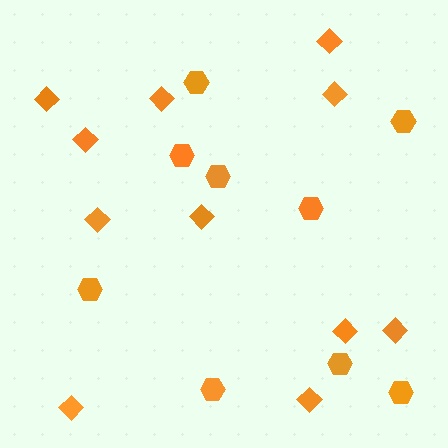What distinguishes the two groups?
There are 2 groups: one group of hexagons (9) and one group of diamonds (11).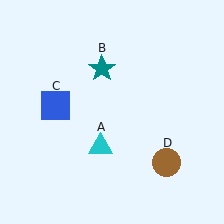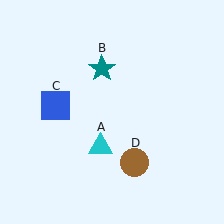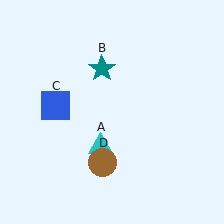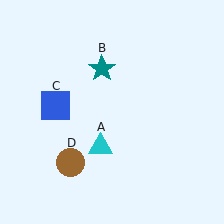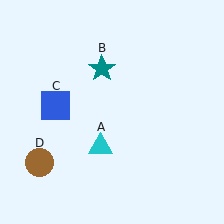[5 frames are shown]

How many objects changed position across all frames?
1 object changed position: brown circle (object D).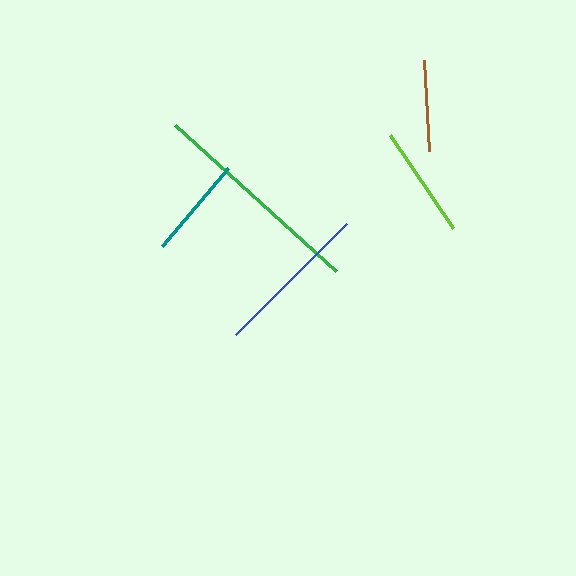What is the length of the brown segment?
The brown segment is approximately 90 pixels long.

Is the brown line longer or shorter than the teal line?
The teal line is longer than the brown line.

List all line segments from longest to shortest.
From longest to shortest: green, blue, lime, teal, brown.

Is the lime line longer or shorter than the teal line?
The lime line is longer than the teal line.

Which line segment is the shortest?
The brown line is the shortest at approximately 90 pixels.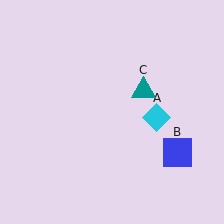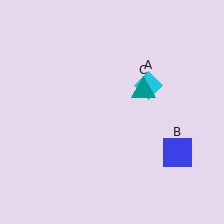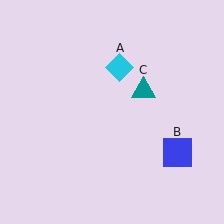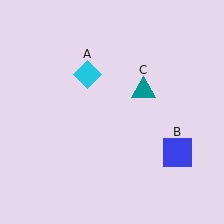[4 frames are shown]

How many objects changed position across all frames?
1 object changed position: cyan diamond (object A).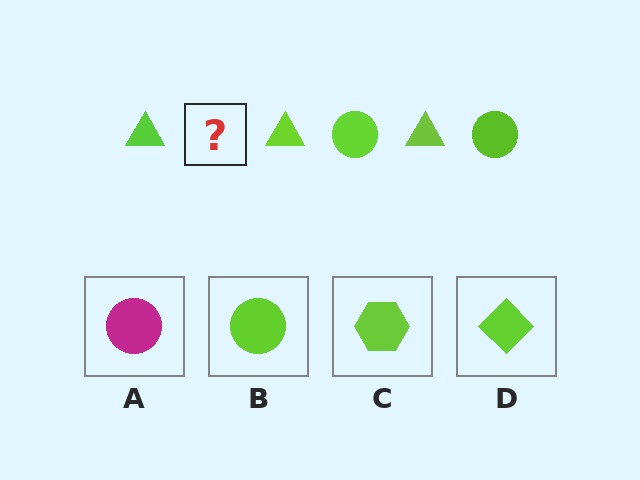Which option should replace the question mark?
Option B.